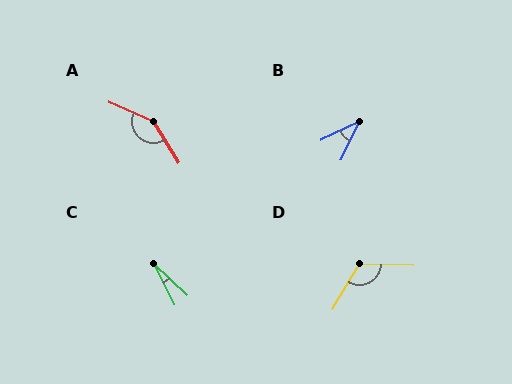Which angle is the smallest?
C, at approximately 20 degrees.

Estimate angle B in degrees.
Approximately 39 degrees.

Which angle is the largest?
A, at approximately 145 degrees.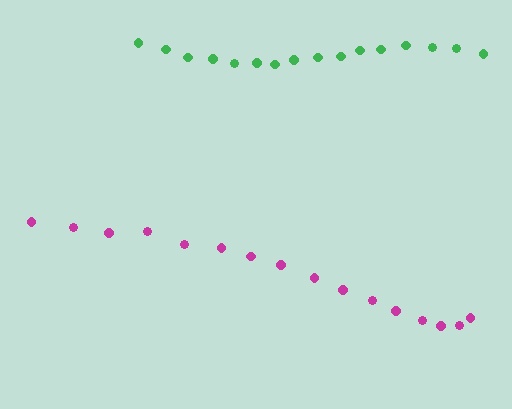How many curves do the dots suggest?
There are 2 distinct paths.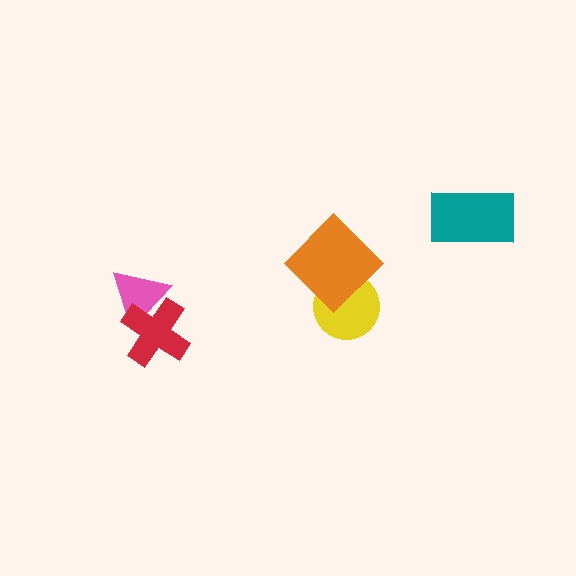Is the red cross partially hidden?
No, no other shape covers it.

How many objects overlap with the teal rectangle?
0 objects overlap with the teal rectangle.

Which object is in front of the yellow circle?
The orange diamond is in front of the yellow circle.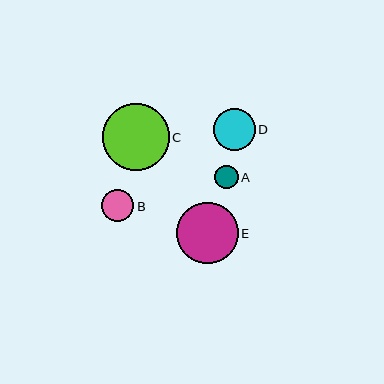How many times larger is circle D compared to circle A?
Circle D is approximately 1.8 times the size of circle A.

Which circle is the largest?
Circle C is the largest with a size of approximately 67 pixels.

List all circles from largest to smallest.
From largest to smallest: C, E, D, B, A.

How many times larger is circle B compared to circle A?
Circle B is approximately 1.4 times the size of circle A.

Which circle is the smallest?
Circle A is the smallest with a size of approximately 23 pixels.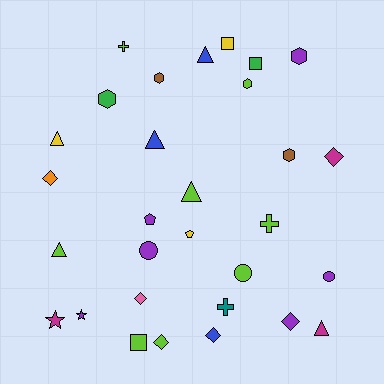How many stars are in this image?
There are 2 stars.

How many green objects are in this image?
There are 2 green objects.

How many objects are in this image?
There are 30 objects.